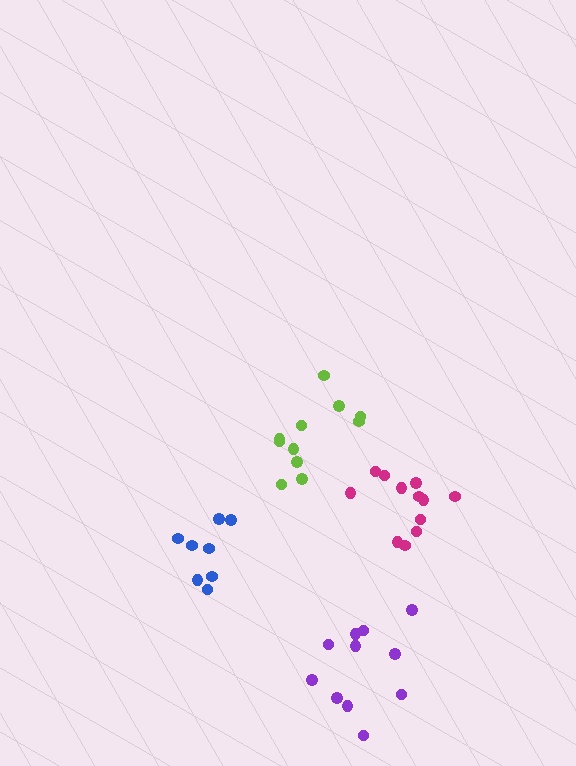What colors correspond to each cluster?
The clusters are colored: lime, purple, magenta, blue.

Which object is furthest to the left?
The blue cluster is leftmost.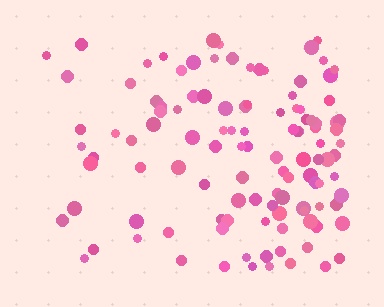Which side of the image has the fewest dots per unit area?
The left.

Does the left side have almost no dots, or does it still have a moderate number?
Still a moderate number, just noticeably fewer than the right.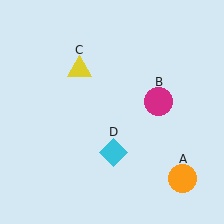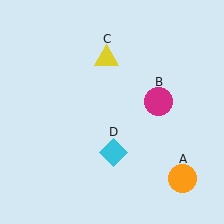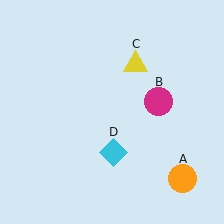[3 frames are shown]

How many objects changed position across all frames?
1 object changed position: yellow triangle (object C).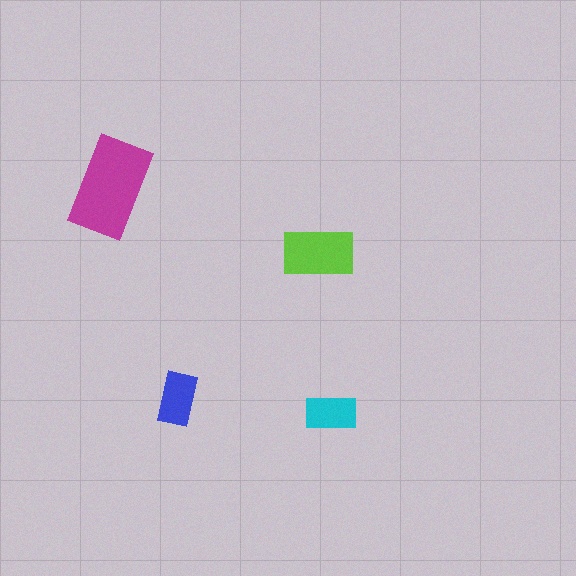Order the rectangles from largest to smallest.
the magenta one, the lime one, the blue one, the cyan one.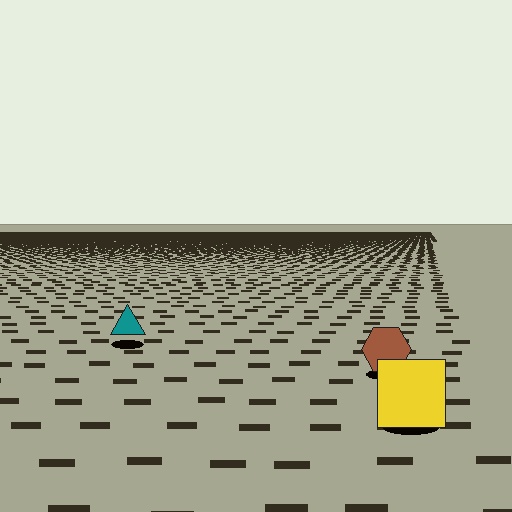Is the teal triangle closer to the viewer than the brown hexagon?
No. The brown hexagon is closer — you can tell from the texture gradient: the ground texture is coarser near it.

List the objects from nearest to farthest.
From nearest to farthest: the yellow square, the brown hexagon, the teal triangle.